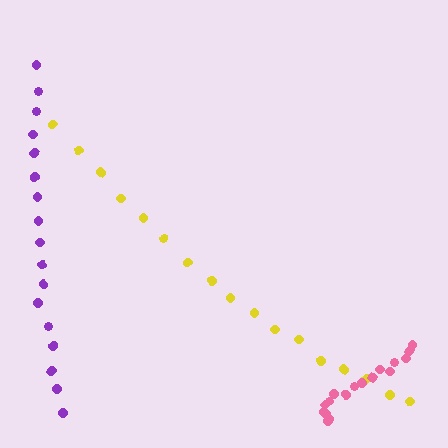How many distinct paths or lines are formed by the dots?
There are 3 distinct paths.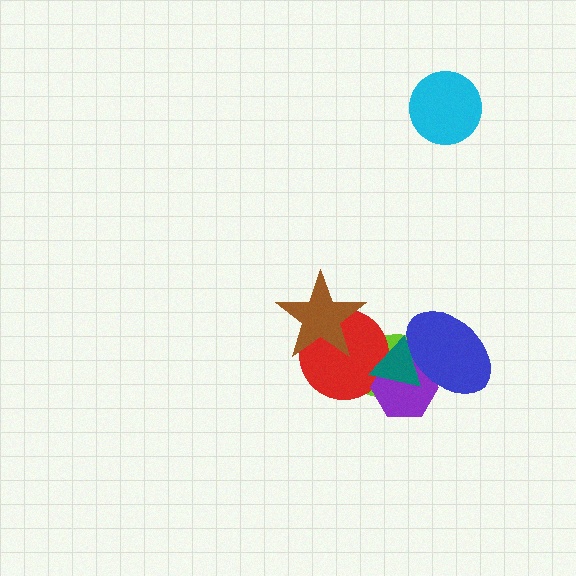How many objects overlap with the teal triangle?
4 objects overlap with the teal triangle.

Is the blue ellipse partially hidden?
Yes, it is partially covered by another shape.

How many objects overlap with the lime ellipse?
4 objects overlap with the lime ellipse.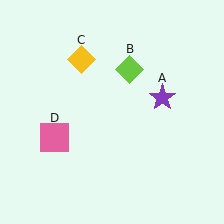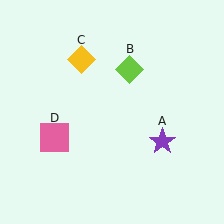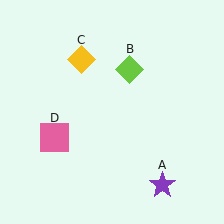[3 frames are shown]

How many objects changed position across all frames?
1 object changed position: purple star (object A).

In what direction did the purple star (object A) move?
The purple star (object A) moved down.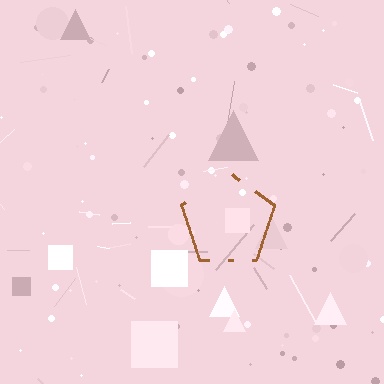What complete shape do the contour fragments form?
The contour fragments form a pentagon.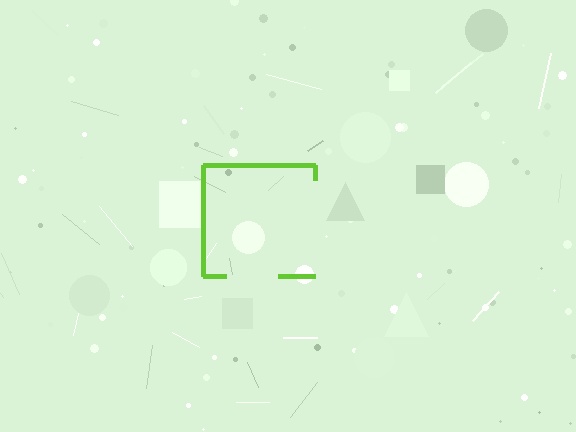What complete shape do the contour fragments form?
The contour fragments form a square.